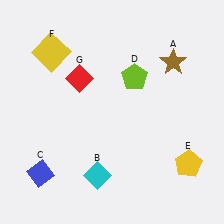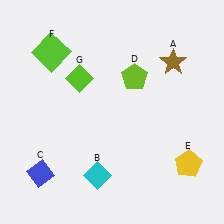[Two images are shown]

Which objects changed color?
F changed from yellow to lime. G changed from red to lime.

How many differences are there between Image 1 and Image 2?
There are 2 differences between the two images.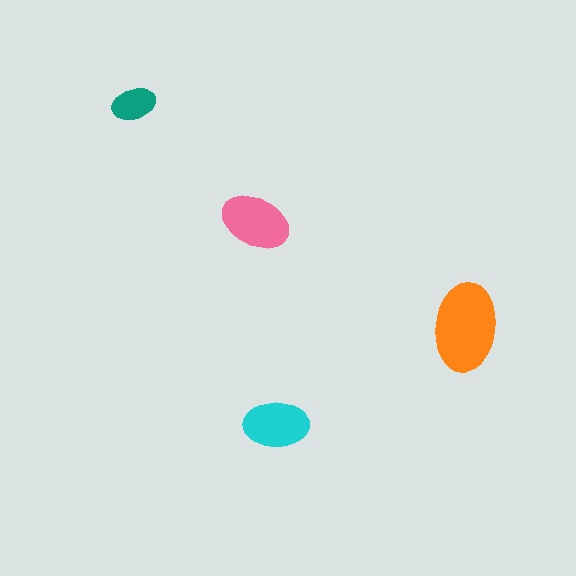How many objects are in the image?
There are 4 objects in the image.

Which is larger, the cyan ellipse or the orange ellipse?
The orange one.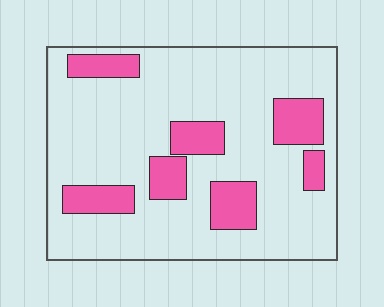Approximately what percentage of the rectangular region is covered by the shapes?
Approximately 20%.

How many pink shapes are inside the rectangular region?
7.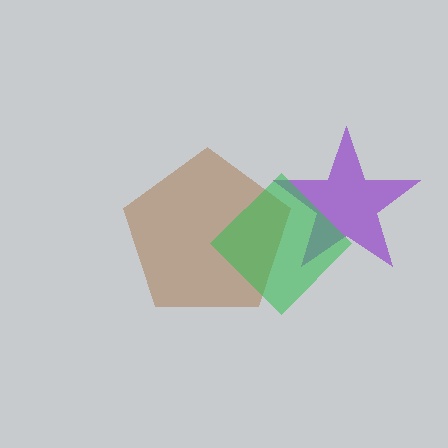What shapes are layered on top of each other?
The layered shapes are: a brown pentagon, a purple star, a green diamond.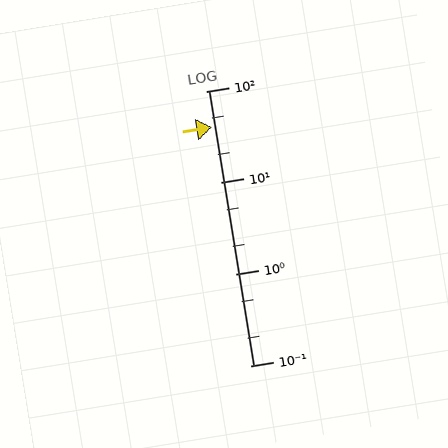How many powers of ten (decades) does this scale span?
The scale spans 3 decades, from 0.1 to 100.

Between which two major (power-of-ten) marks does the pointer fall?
The pointer is between 10 and 100.